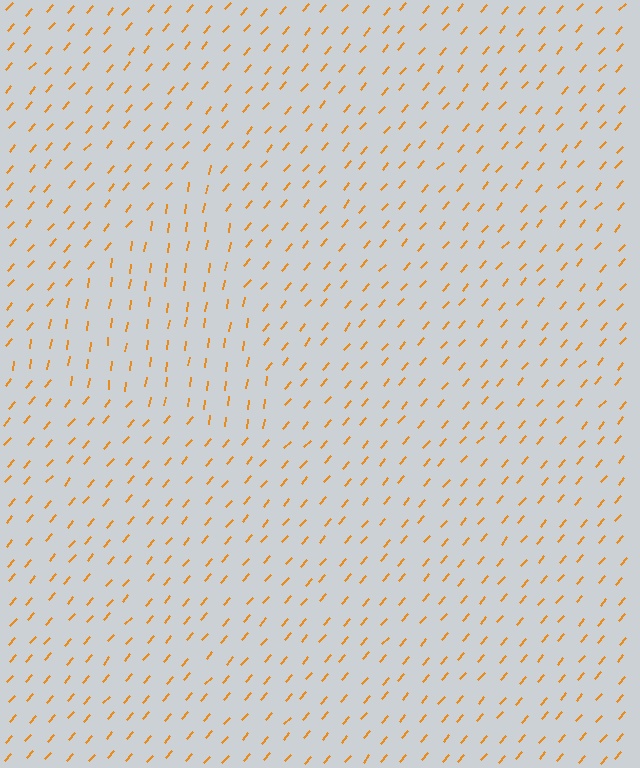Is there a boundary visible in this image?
Yes, there is a texture boundary formed by a change in line orientation.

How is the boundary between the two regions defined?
The boundary is defined purely by a change in line orientation (approximately 33 degrees difference). All lines are the same color and thickness.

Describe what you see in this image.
The image is filled with small orange line segments. A triangle region in the image has lines oriented differently from the surrounding lines, creating a visible texture boundary.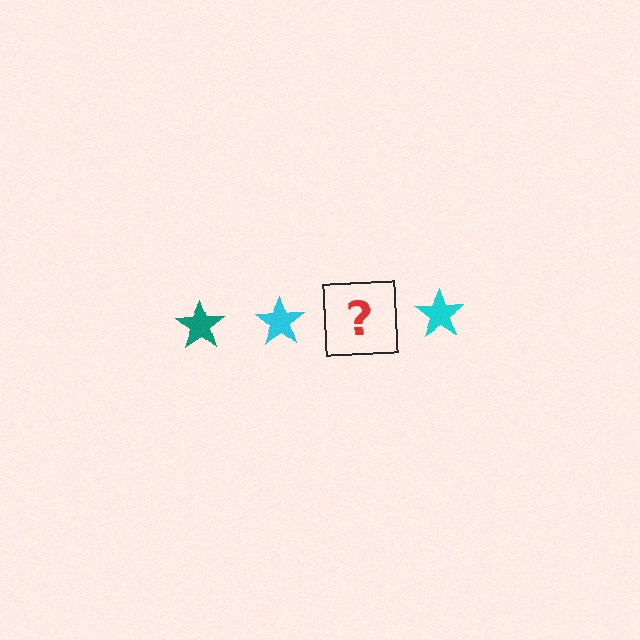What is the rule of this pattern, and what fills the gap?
The rule is that the pattern cycles through teal, cyan stars. The gap should be filled with a teal star.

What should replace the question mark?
The question mark should be replaced with a teal star.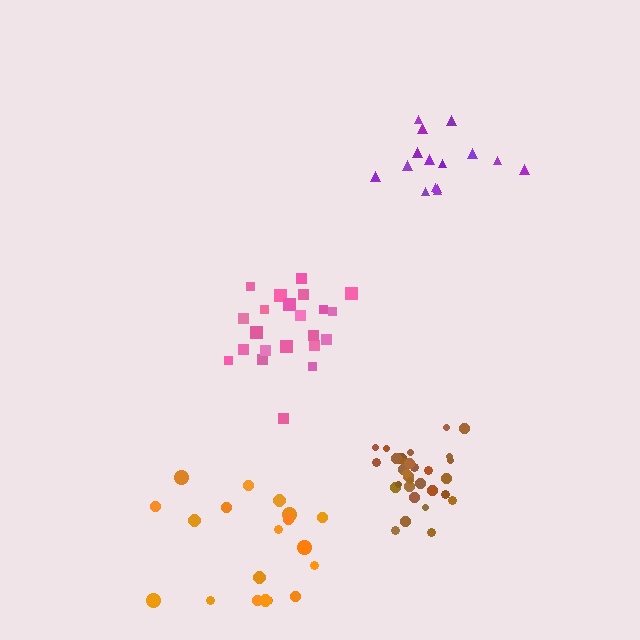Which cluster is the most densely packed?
Brown.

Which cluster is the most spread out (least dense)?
Orange.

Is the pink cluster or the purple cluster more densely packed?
Pink.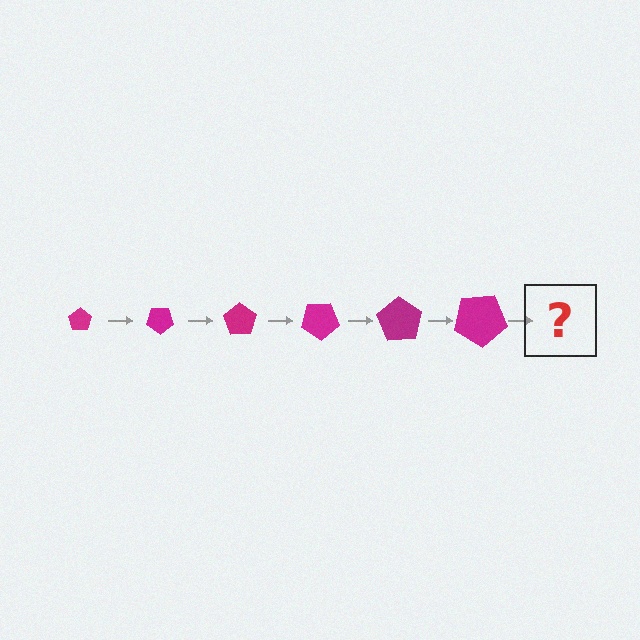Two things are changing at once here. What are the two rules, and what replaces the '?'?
The two rules are that the pentagon grows larger each step and it rotates 35 degrees each step. The '?' should be a pentagon, larger than the previous one and rotated 210 degrees from the start.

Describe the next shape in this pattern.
It should be a pentagon, larger than the previous one and rotated 210 degrees from the start.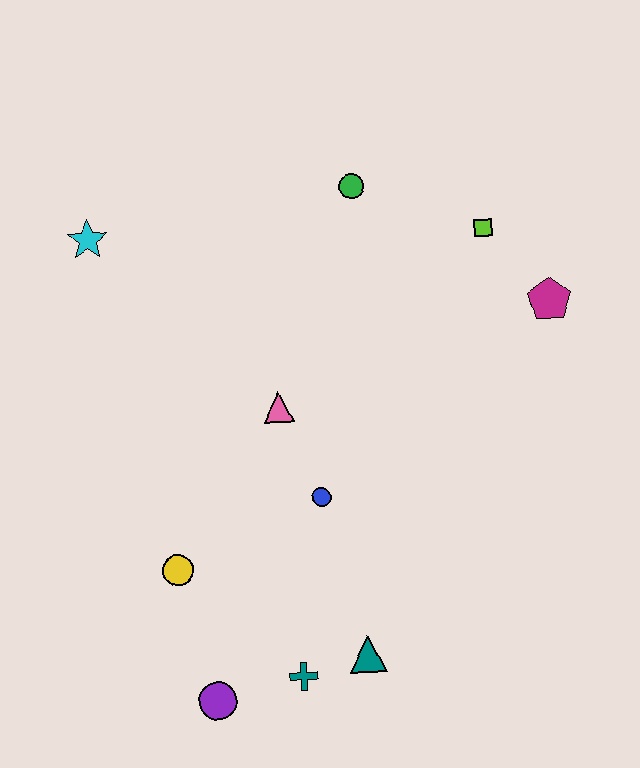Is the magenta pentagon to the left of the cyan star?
No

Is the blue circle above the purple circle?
Yes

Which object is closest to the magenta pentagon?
The lime square is closest to the magenta pentagon.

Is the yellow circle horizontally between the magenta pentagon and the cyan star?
Yes